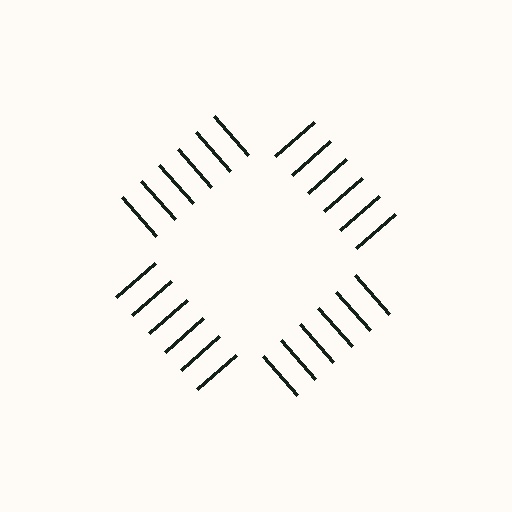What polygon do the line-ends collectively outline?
An illusory square — the line segments terminate on its edges but no continuous stroke is drawn.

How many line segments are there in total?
24 — 6 along each of the 4 edges.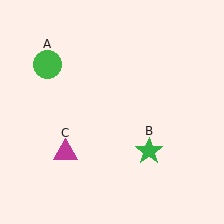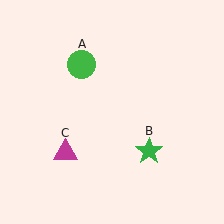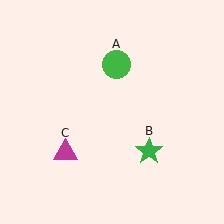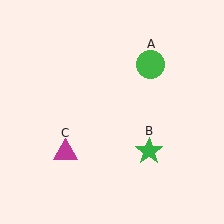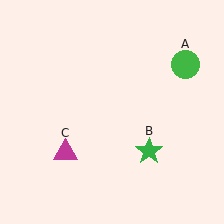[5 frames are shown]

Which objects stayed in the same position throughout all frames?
Green star (object B) and magenta triangle (object C) remained stationary.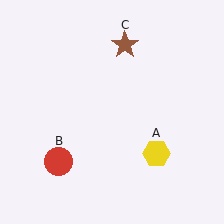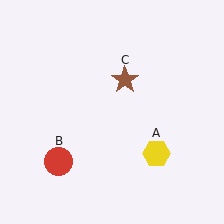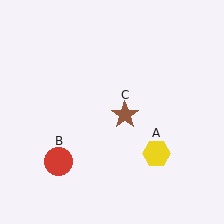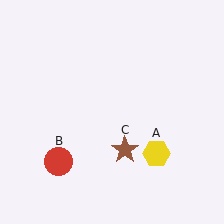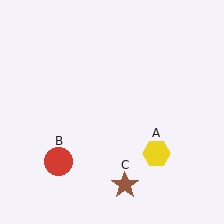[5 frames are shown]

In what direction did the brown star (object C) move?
The brown star (object C) moved down.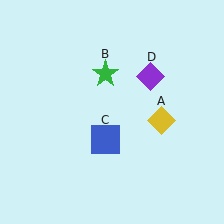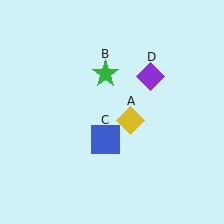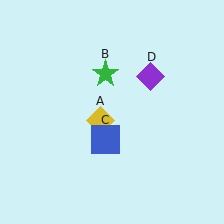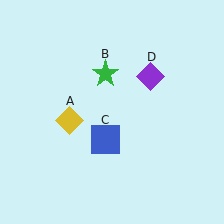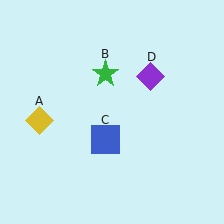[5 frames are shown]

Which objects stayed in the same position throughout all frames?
Green star (object B) and blue square (object C) and purple diamond (object D) remained stationary.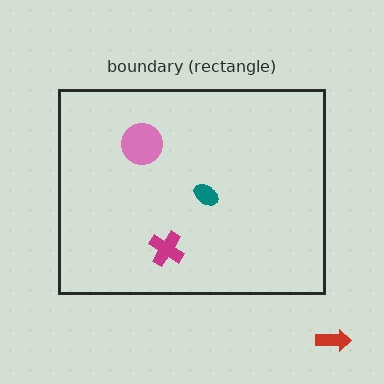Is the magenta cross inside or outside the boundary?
Inside.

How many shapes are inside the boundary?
3 inside, 1 outside.